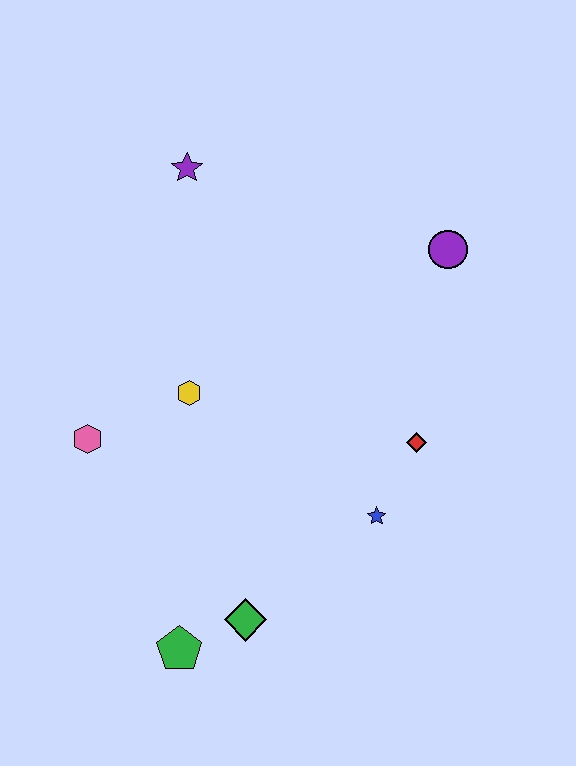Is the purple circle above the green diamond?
Yes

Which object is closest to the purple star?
The yellow hexagon is closest to the purple star.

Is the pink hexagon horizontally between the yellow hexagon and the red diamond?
No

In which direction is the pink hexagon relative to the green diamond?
The pink hexagon is above the green diamond.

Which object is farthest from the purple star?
The green pentagon is farthest from the purple star.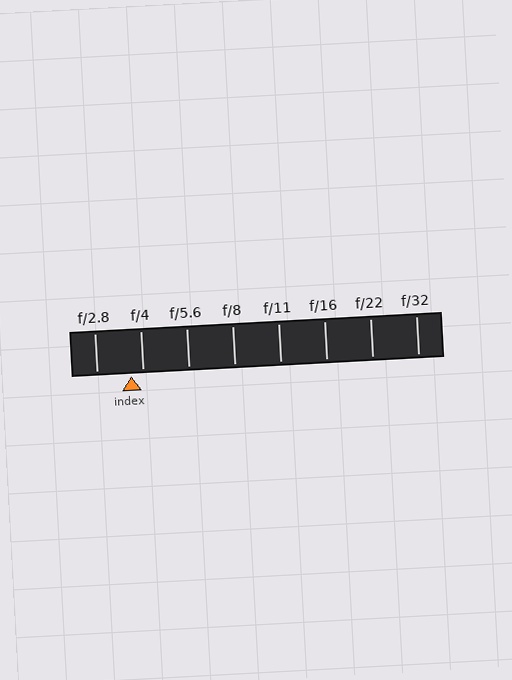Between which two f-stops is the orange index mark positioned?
The index mark is between f/2.8 and f/4.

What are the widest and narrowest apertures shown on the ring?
The widest aperture shown is f/2.8 and the narrowest is f/32.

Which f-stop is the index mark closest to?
The index mark is closest to f/4.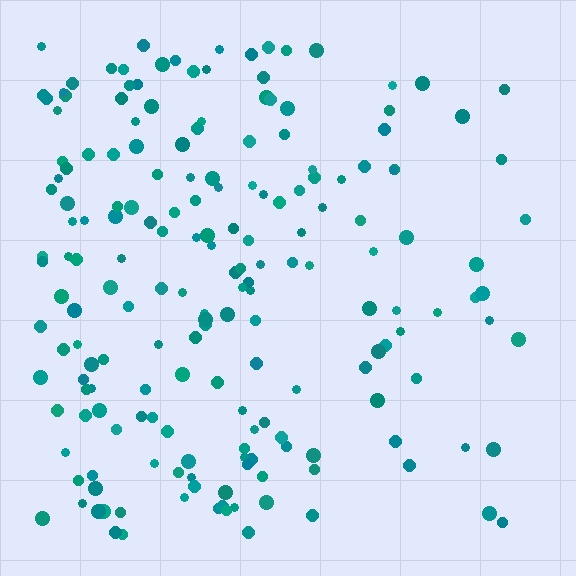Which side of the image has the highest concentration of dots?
The left.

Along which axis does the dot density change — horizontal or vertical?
Horizontal.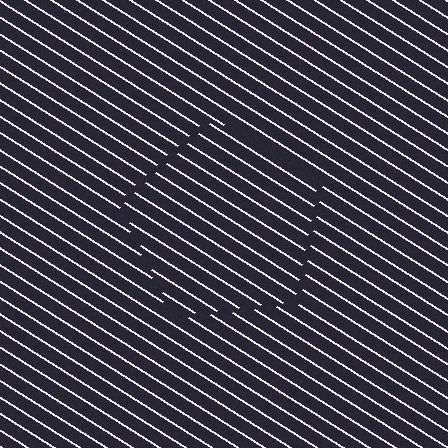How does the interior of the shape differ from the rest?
The interior of the shape contains the same grating, shifted by half a period — the contour is defined by the phase discontinuity where line-ends from the inner and outer gratings abut.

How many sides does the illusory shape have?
5 sides — the line-ends trace a pentagon.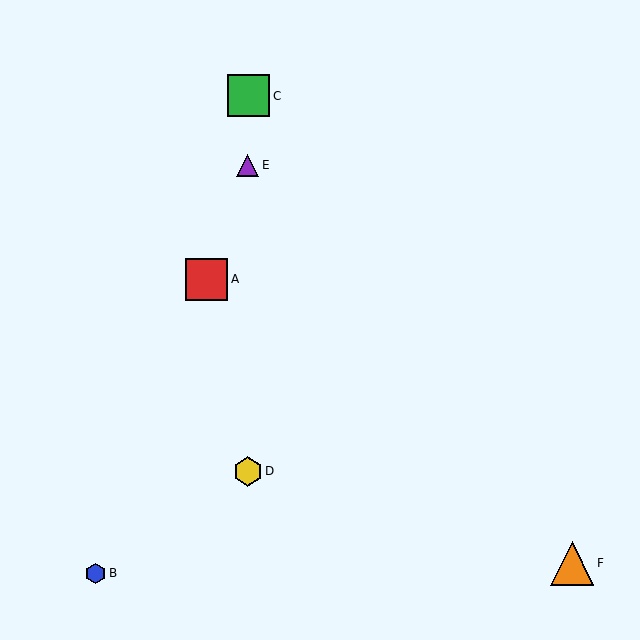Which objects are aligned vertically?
Objects C, D, E are aligned vertically.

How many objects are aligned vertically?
3 objects (C, D, E) are aligned vertically.